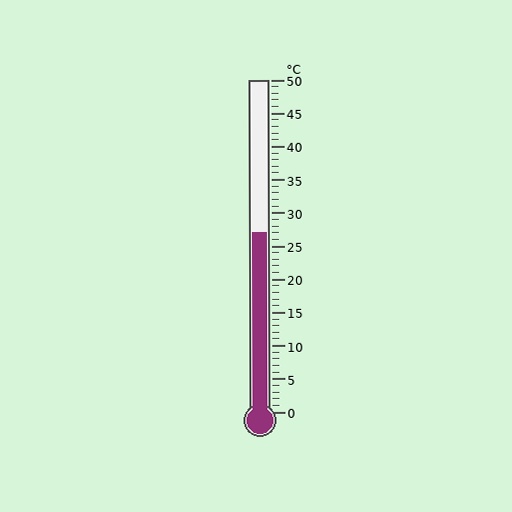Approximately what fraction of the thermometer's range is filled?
The thermometer is filled to approximately 55% of its range.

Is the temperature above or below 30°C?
The temperature is below 30°C.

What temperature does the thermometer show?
The thermometer shows approximately 27°C.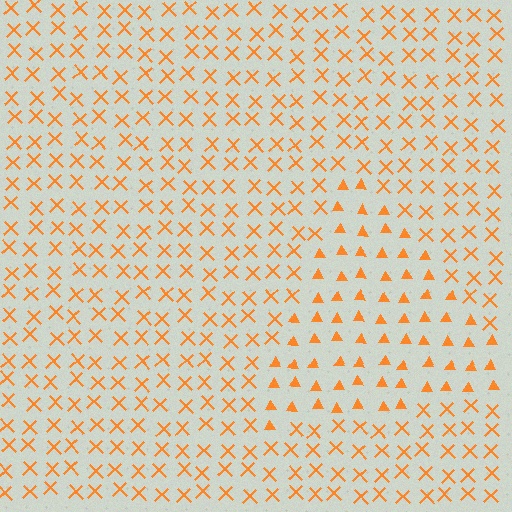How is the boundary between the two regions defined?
The boundary is defined by a change in element shape: triangles inside vs. X marks outside. All elements share the same color and spacing.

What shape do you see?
I see a triangle.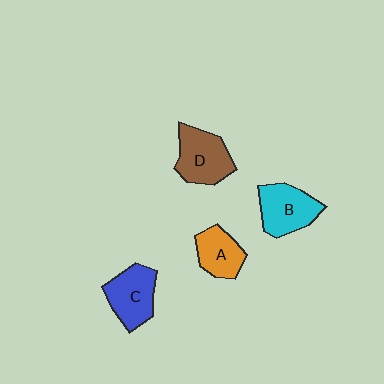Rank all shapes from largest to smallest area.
From largest to smallest: D (brown), B (cyan), C (blue), A (orange).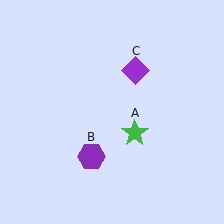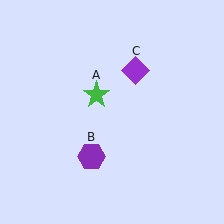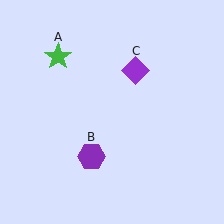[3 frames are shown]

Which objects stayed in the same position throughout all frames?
Purple hexagon (object B) and purple diamond (object C) remained stationary.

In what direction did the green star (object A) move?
The green star (object A) moved up and to the left.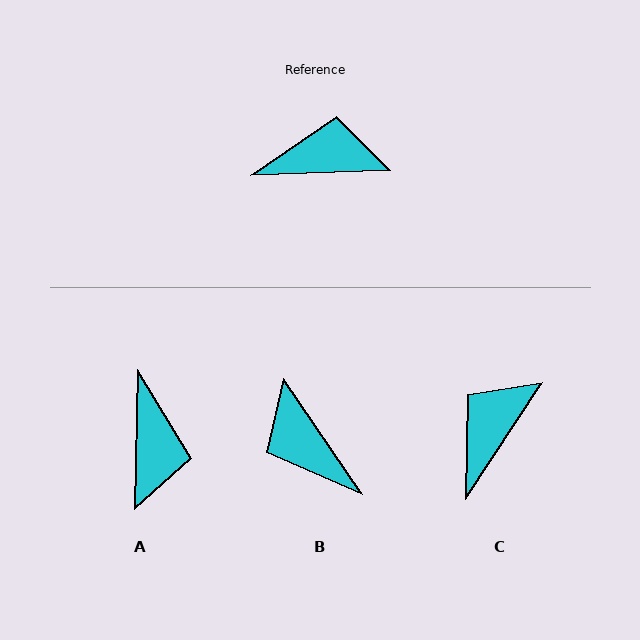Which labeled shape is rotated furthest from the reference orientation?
B, about 122 degrees away.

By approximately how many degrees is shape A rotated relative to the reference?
Approximately 93 degrees clockwise.